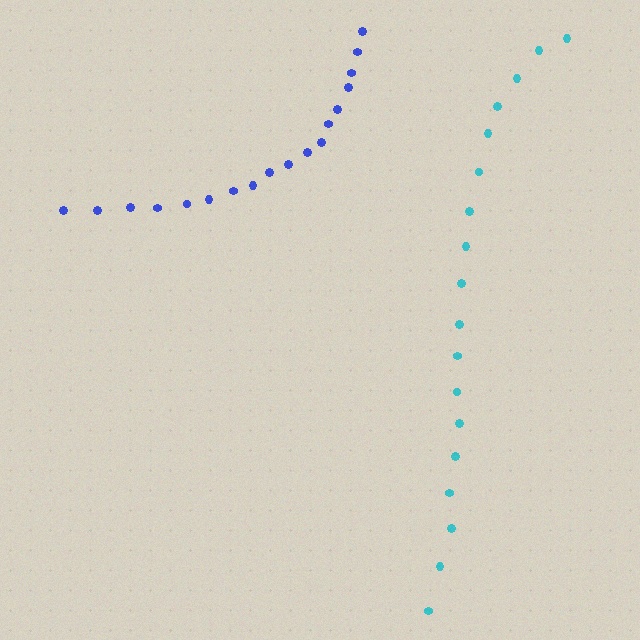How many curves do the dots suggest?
There are 2 distinct paths.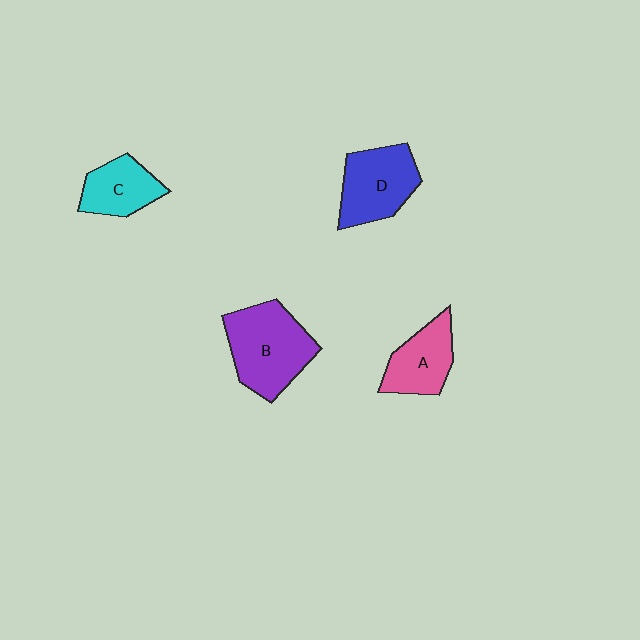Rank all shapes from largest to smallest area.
From largest to smallest: B (purple), D (blue), A (pink), C (cyan).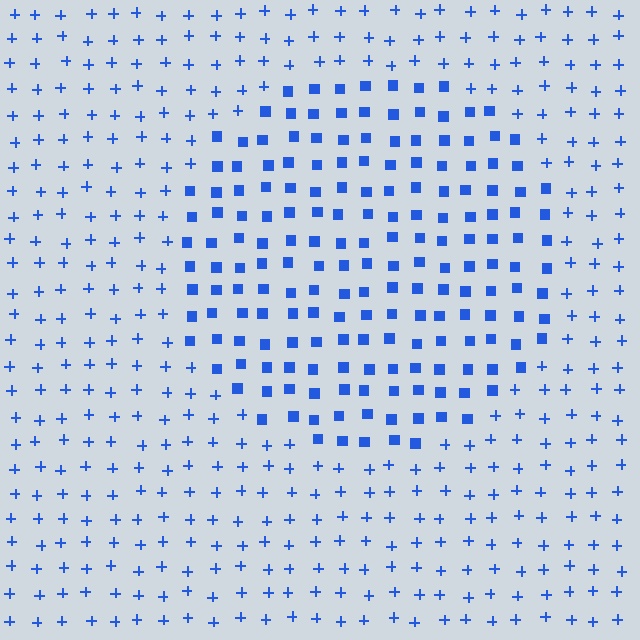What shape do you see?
I see a circle.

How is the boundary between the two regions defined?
The boundary is defined by a change in element shape: squares inside vs. plus signs outside. All elements share the same color and spacing.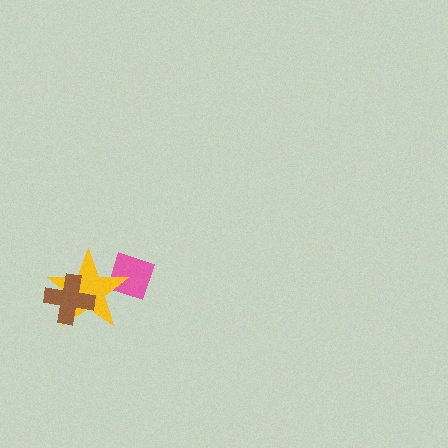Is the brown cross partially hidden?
No, no other shape covers it.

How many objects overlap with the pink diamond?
1 object overlaps with the pink diamond.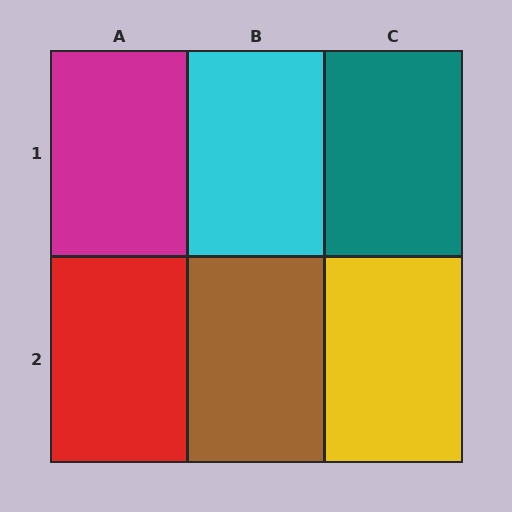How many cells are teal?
1 cell is teal.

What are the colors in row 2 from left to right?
Red, brown, yellow.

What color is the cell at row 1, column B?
Cyan.